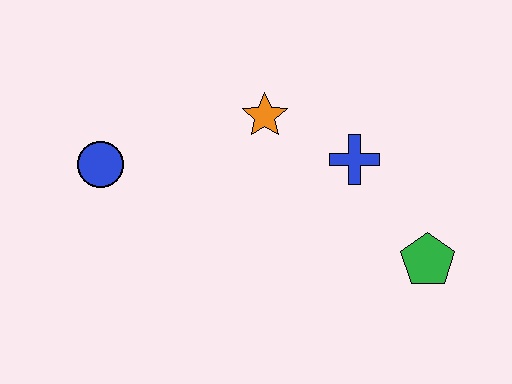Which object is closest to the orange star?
The blue cross is closest to the orange star.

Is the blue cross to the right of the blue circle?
Yes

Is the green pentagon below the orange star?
Yes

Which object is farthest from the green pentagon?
The blue circle is farthest from the green pentagon.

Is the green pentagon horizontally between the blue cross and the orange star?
No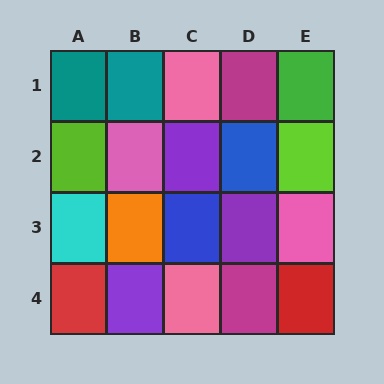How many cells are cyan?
1 cell is cyan.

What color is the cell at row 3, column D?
Purple.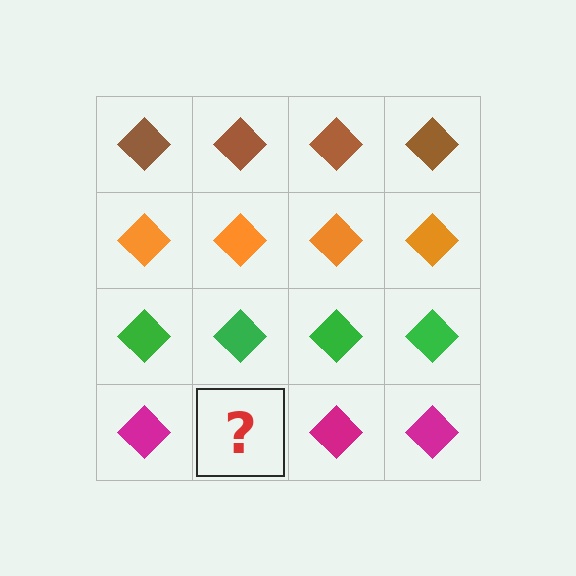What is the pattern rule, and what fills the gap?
The rule is that each row has a consistent color. The gap should be filled with a magenta diamond.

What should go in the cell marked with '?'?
The missing cell should contain a magenta diamond.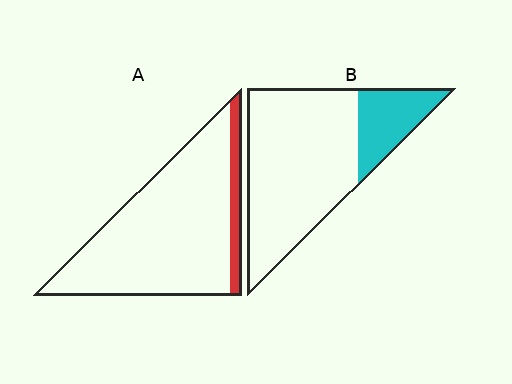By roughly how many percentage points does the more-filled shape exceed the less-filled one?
By roughly 10 percentage points (B over A).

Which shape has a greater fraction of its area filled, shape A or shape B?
Shape B.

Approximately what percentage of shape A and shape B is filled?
A is approximately 10% and B is approximately 20%.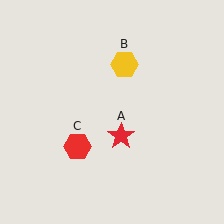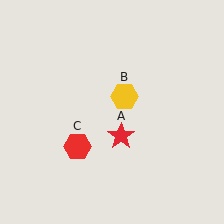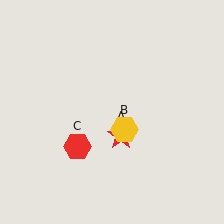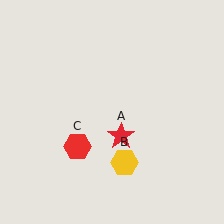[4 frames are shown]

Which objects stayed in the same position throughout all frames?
Red star (object A) and red hexagon (object C) remained stationary.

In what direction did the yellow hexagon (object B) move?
The yellow hexagon (object B) moved down.